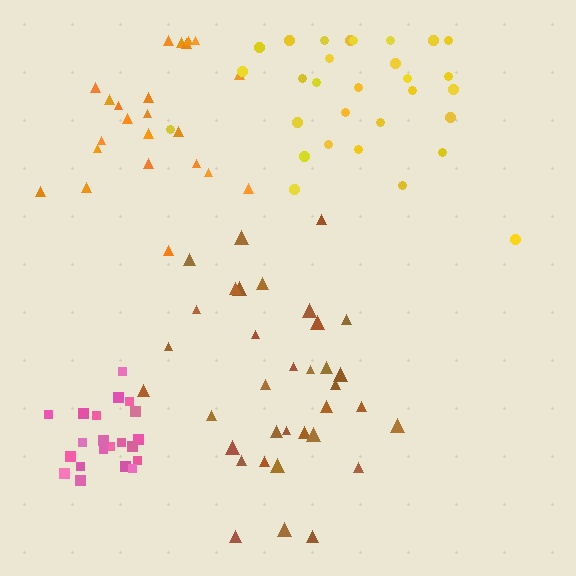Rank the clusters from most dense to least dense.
pink, brown, orange, yellow.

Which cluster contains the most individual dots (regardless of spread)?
Brown (35).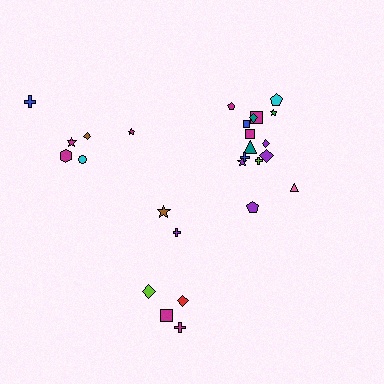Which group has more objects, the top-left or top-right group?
The top-right group.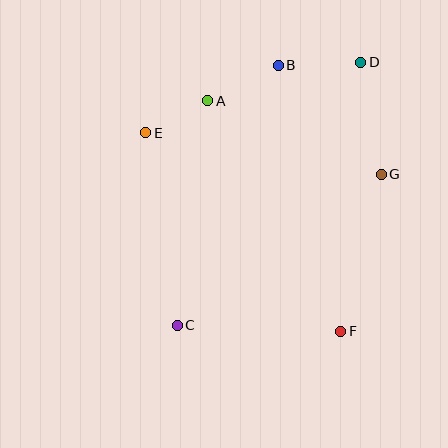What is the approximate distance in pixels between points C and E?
The distance between C and E is approximately 195 pixels.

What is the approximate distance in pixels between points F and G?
The distance between F and G is approximately 162 pixels.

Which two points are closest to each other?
Points A and E are closest to each other.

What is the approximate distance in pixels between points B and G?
The distance between B and G is approximately 150 pixels.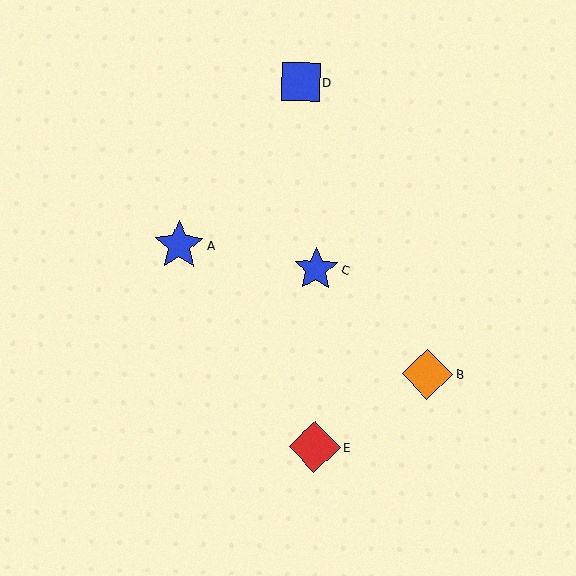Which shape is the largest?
The red diamond (labeled E) is the largest.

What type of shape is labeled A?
Shape A is a blue star.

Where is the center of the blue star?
The center of the blue star is at (316, 269).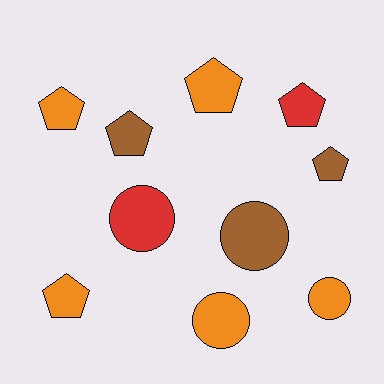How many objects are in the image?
There are 10 objects.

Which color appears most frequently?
Orange, with 5 objects.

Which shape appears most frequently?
Pentagon, with 6 objects.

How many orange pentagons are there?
There are 3 orange pentagons.